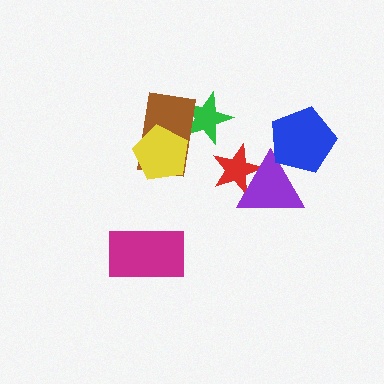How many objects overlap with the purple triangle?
2 objects overlap with the purple triangle.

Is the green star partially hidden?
Yes, it is partially covered by another shape.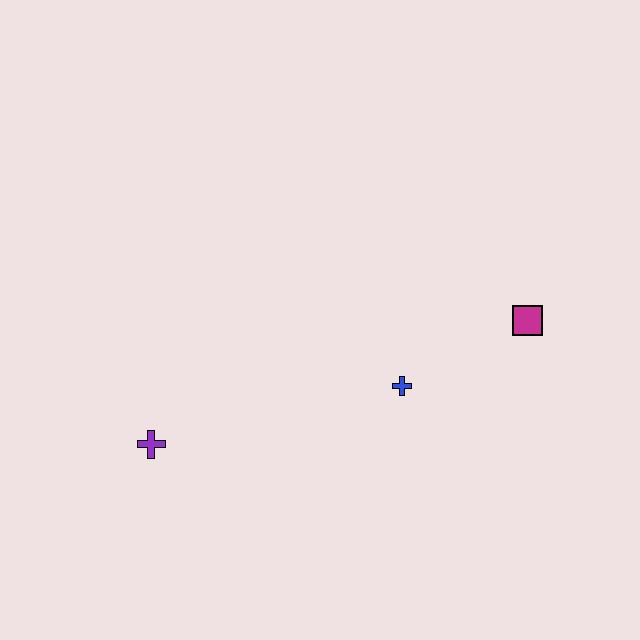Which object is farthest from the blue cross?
The purple cross is farthest from the blue cross.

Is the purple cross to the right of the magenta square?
No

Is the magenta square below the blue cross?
No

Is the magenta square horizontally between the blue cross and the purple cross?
No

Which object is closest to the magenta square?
The blue cross is closest to the magenta square.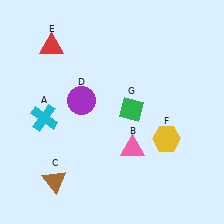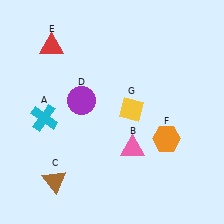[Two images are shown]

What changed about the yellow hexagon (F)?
In Image 1, F is yellow. In Image 2, it changed to orange.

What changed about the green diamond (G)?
In Image 1, G is green. In Image 2, it changed to yellow.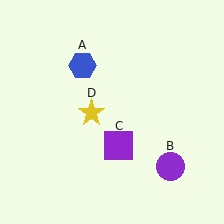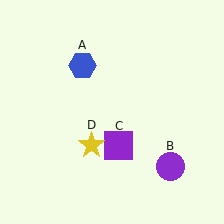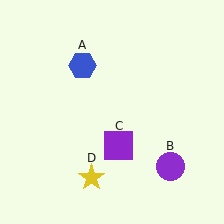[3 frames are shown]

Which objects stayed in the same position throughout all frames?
Blue hexagon (object A) and purple circle (object B) and purple square (object C) remained stationary.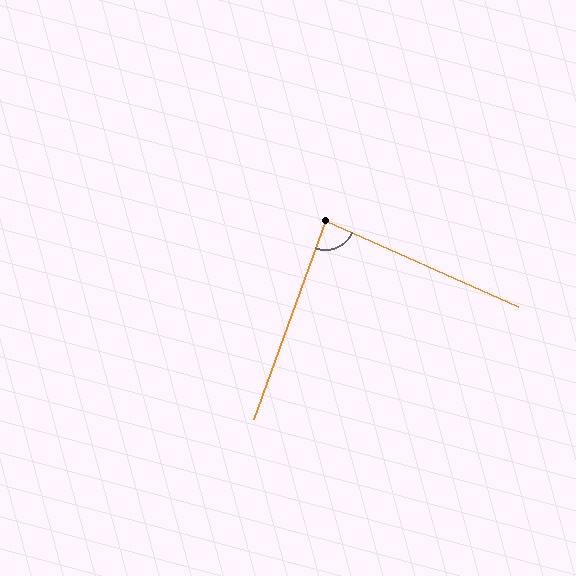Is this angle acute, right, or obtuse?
It is approximately a right angle.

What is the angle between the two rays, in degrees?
Approximately 86 degrees.